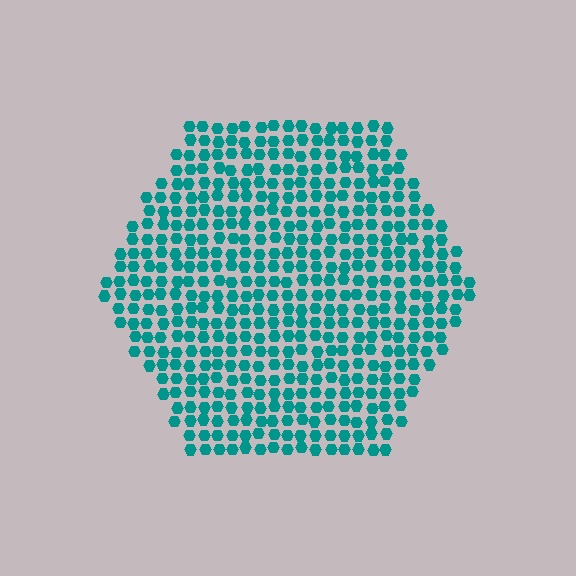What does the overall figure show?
The overall figure shows a hexagon.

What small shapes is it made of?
It is made of small hexagons.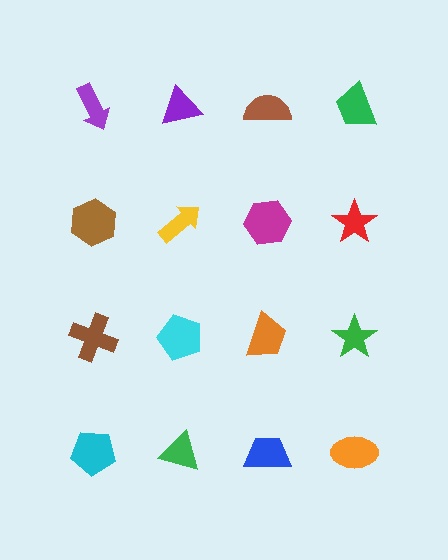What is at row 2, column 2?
A yellow arrow.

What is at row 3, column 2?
A cyan pentagon.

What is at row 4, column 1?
A cyan pentagon.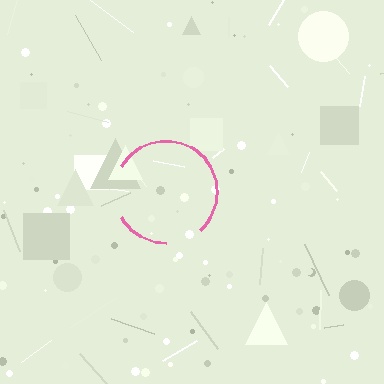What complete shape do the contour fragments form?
The contour fragments form a circle.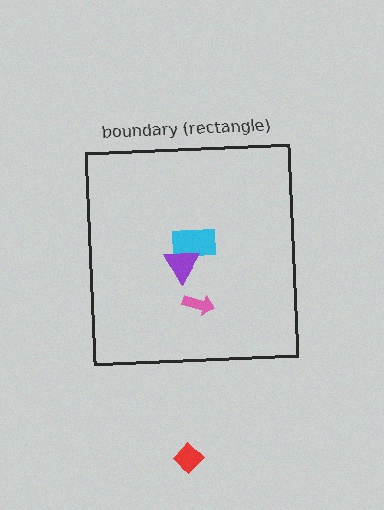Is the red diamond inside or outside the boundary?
Outside.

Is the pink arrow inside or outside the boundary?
Inside.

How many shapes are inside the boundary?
3 inside, 1 outside.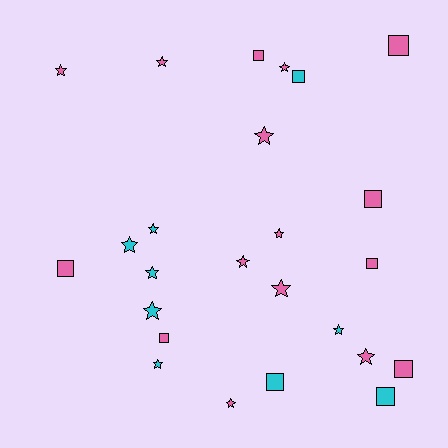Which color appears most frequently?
Pink, with 16 objects.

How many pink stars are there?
There are 9 pink stars.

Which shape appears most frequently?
Star, with 15 objects.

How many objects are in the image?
There are 25 objects.